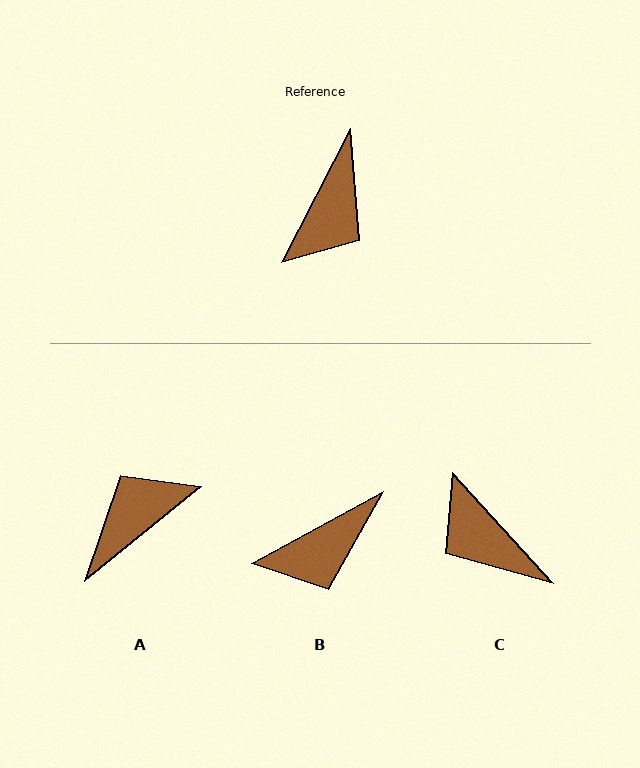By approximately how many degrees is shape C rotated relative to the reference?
Approximately 110 degrees clockwise.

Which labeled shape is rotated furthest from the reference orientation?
A, about 157 degrees away.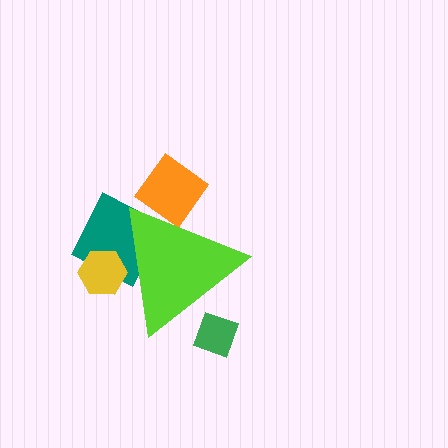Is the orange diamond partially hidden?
Yes, the orange diamond is partially hidden behind the lime triangle.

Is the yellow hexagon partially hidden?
Yes, the yellow hexagon is partially hidden behind the lime triangle.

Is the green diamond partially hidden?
Yes, the green diamond is partially hidden behind the lime triangle.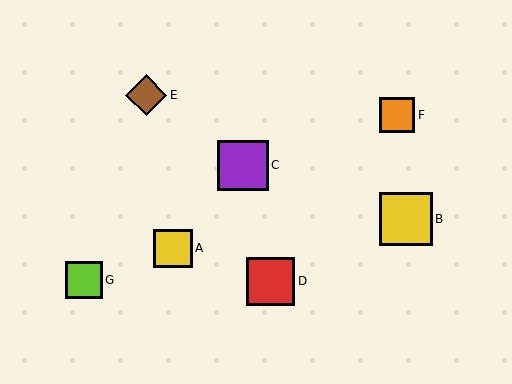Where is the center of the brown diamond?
The center of the brown diamond is at (146, 95).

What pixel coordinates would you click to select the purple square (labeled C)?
Click at (243, 165) to select the purple square C.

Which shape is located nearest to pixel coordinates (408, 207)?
The yellow square (labeled B) at (406, 219) is nearest to that location.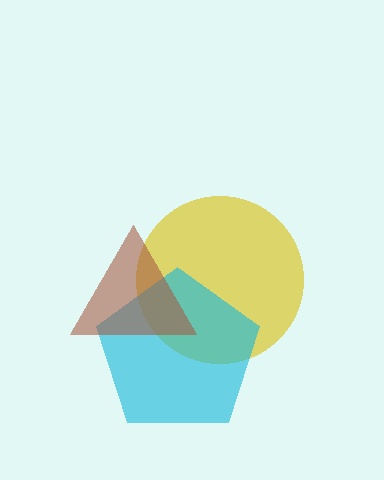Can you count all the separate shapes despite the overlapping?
Yes, there are 3 separate shapes.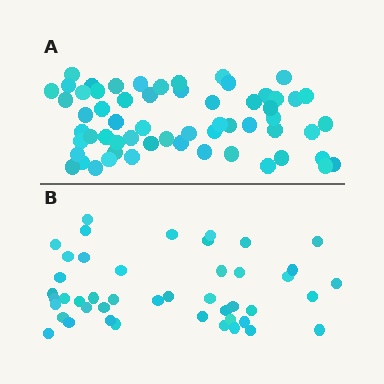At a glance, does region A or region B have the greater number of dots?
Region A (the top region) has more dots.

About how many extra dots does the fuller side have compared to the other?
Region A has approximately 15 more dots than region B.